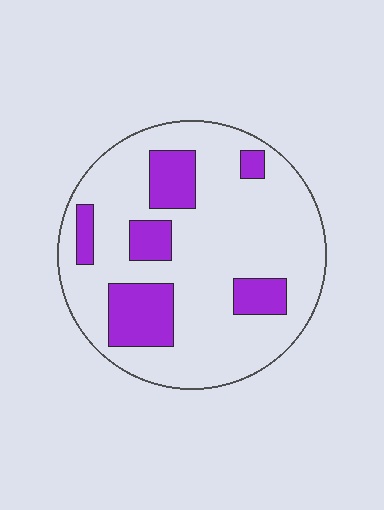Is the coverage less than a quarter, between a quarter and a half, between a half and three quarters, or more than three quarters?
Less than a quarter.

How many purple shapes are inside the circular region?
6.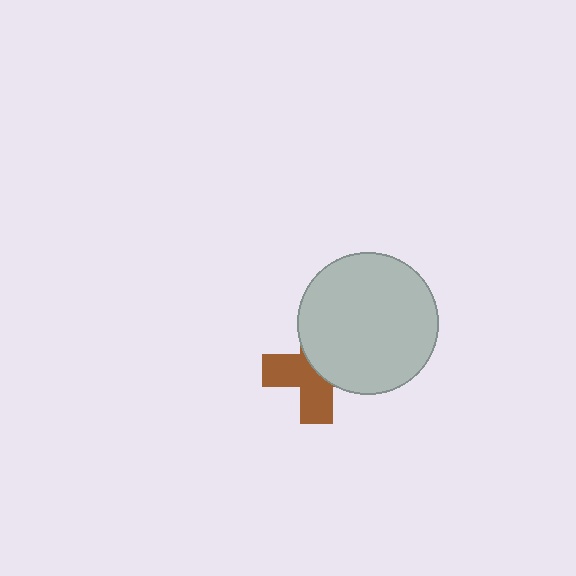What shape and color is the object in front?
The object in front is a light gray circle.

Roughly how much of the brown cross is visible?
About half of it is visible (roughly 50%).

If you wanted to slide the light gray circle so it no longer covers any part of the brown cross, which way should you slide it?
Slide it toward the upper-right — that is the most direct way to separate the two shapes.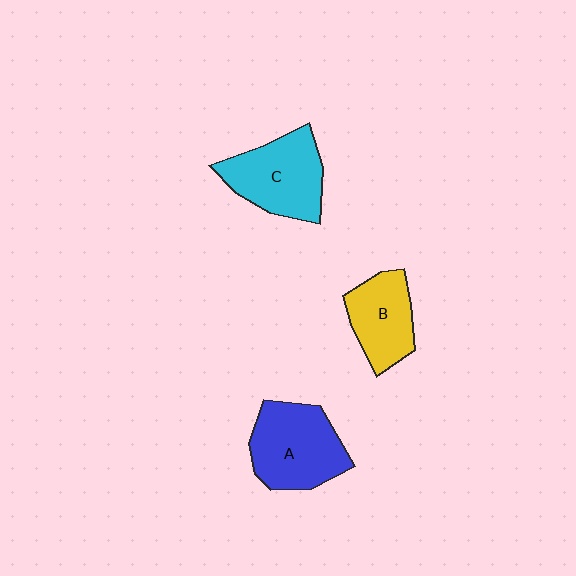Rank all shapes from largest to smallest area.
From largest to smallest: A (blue), C (cyan), B (yellow).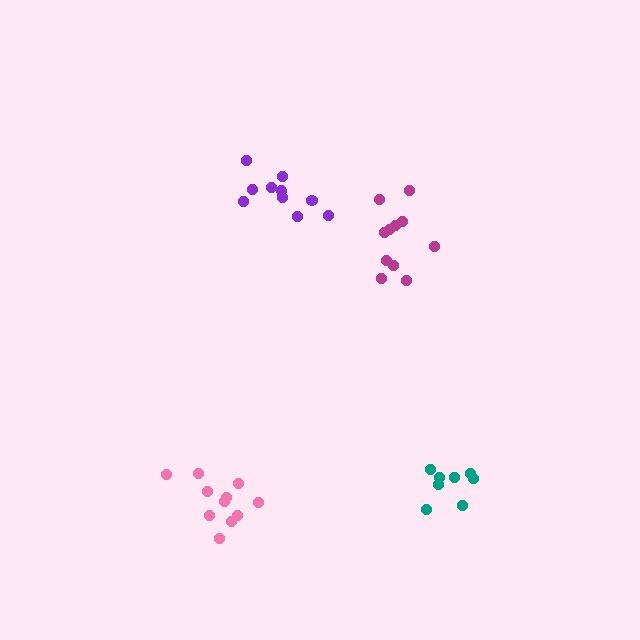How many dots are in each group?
Group 1: 8 dots, Group 2: 11 dots, Group 3: 10 dots, Group 4: 11 dots (40 total).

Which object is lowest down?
The pink cluster is bottommost.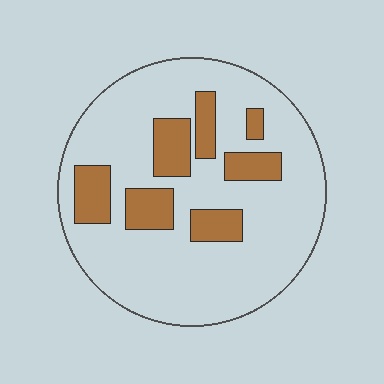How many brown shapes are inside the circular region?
7.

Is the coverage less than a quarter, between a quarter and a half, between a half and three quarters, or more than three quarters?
Less than a quarter.